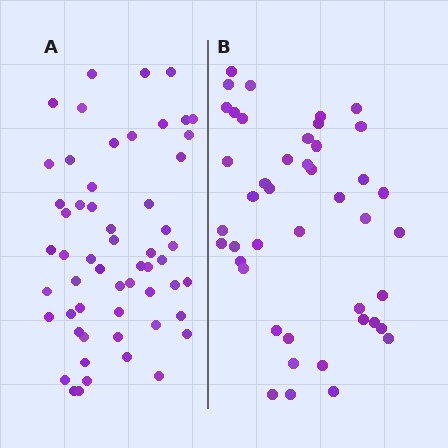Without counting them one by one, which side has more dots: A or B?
Region A (the left region) has more dots.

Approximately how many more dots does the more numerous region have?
Region A has roughly 12 or so more dots than region B.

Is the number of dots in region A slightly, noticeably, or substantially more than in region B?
Region A has noticeably more, but not dramatically so. The ratio is roughly 1.3 to 1.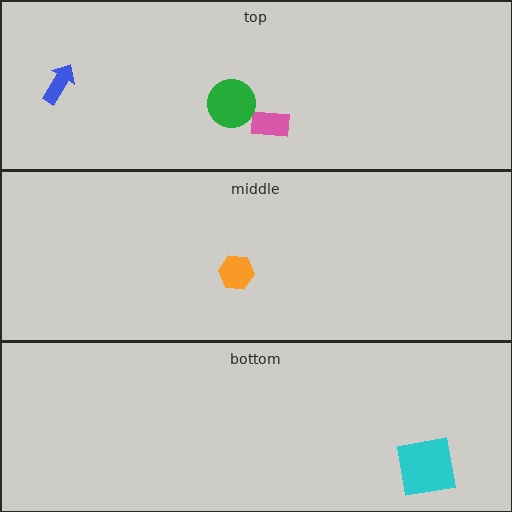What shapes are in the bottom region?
The cyan square.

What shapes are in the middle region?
The orange hexagon.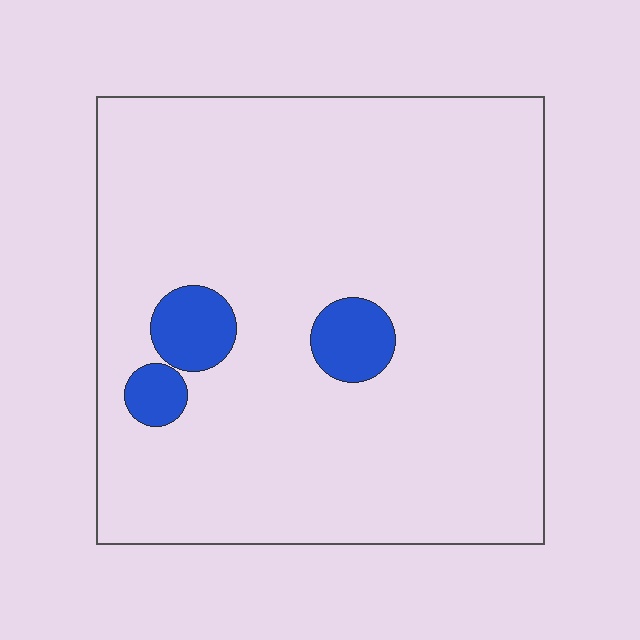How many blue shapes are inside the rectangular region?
3.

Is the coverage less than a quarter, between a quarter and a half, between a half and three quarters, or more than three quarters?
Less than a quarter.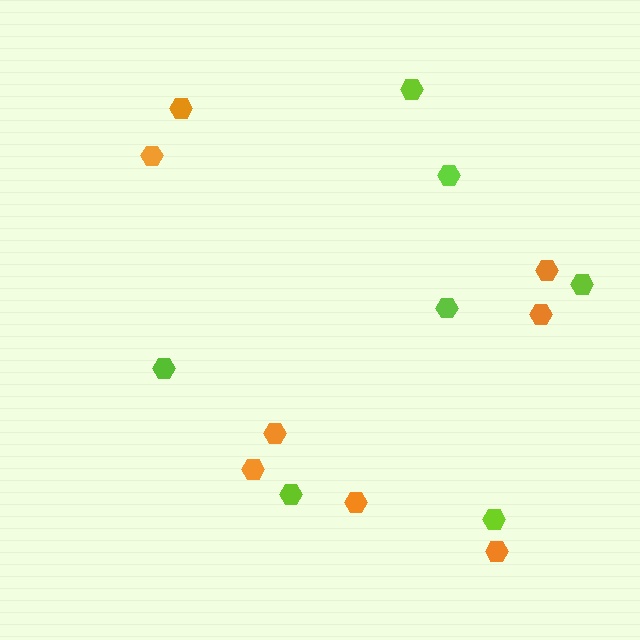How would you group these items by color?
There are 2 groups: one group of lime hexagons (7) and one group of orange hexagons (8).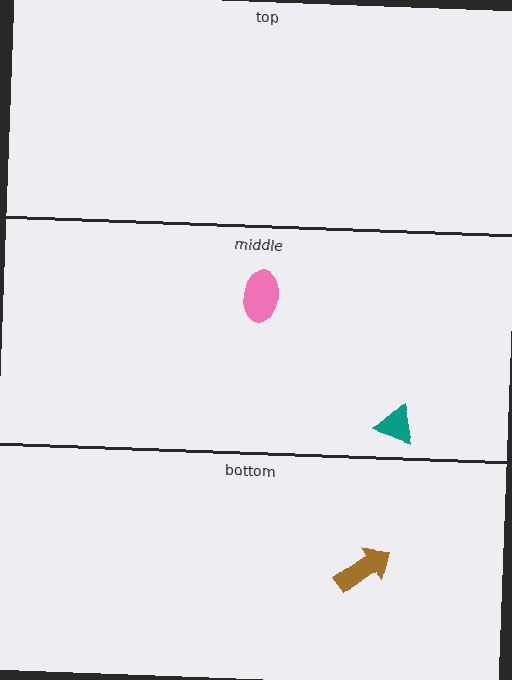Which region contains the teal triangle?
The middle region.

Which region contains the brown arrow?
The bottom region.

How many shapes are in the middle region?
2.